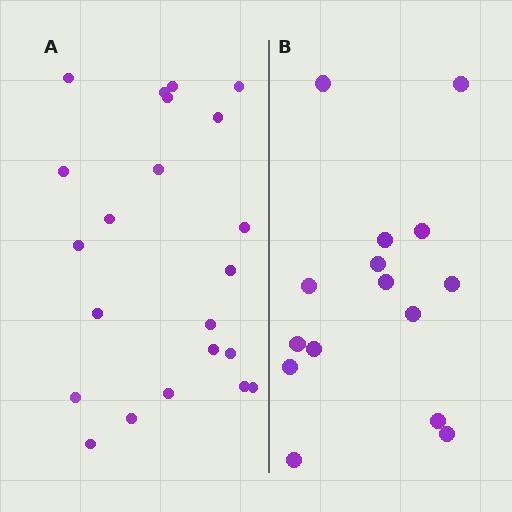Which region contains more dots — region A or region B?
Region A (the left region) has more dots.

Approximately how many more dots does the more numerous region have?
Region A has roughly 8 or so more dots than region B.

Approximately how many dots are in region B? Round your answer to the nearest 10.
About 20 dots. (The exact count is 15, which rounds to 20.)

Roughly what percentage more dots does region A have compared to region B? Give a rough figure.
About 45% more.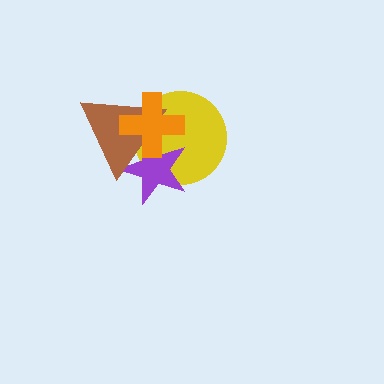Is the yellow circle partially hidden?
Yes, it is partially covered by another shape.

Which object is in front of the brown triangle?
The orange cross is in front of the brown triangle.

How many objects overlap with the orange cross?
3 objects overlap with the orange cross.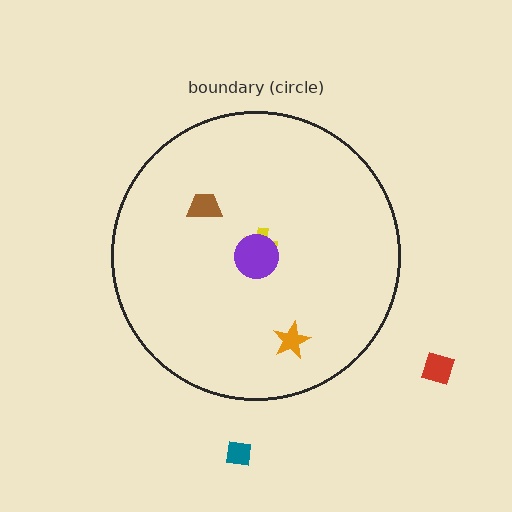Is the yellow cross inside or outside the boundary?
Inside.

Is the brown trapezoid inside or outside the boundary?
Inside.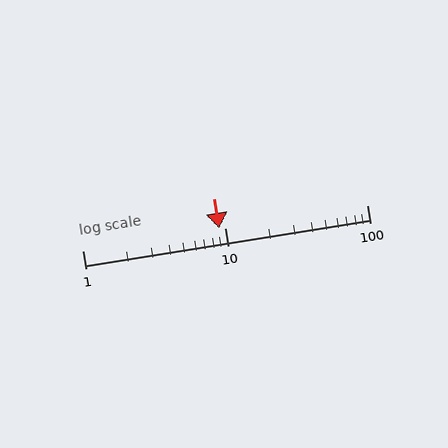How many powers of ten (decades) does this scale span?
The scale spans 2 decades, from 1 to 100.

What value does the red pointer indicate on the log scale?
The pointer indicates approximately 9.2.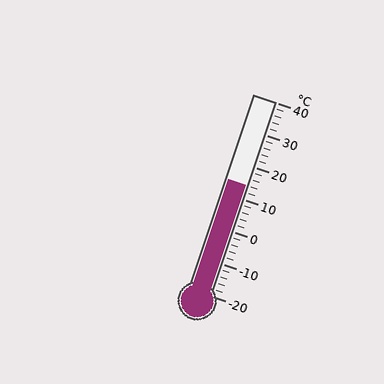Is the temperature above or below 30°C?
The temperature is below 30°C.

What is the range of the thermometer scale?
The thermometer scale ranges from -20°C to 40°C.